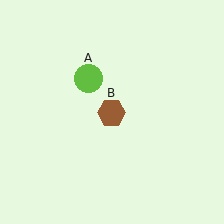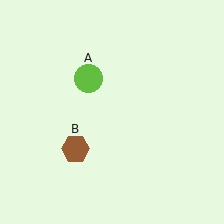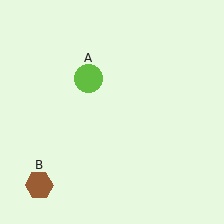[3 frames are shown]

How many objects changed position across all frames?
1 object changed position: brown hexagon (object B).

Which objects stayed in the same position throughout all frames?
Lime circle (object A) remained stationary.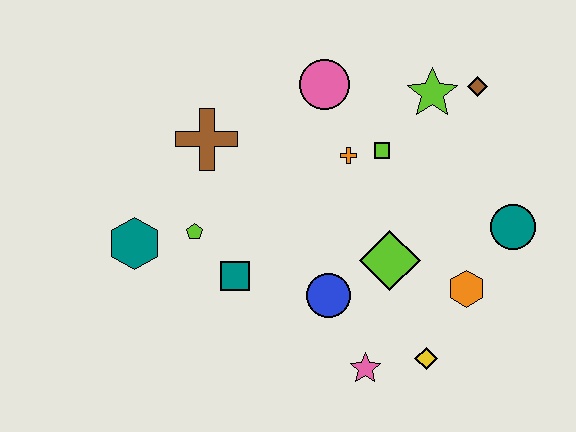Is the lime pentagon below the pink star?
No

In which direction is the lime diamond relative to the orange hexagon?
The lime diamond is to the left of the orange hexagon.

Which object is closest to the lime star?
The brown diamond is closest to the lime star.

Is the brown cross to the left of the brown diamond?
Yes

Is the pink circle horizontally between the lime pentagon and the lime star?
Yes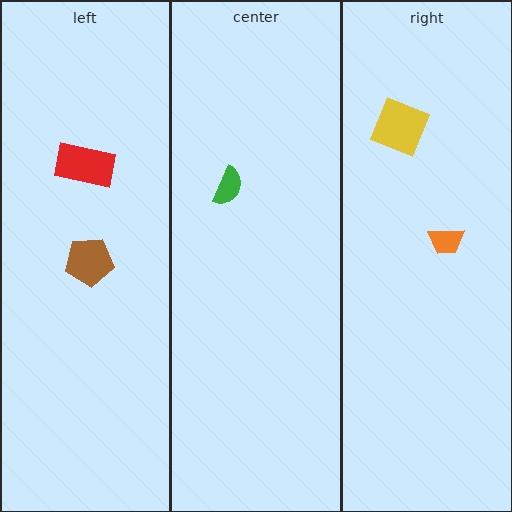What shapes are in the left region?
The brown pentagon, the red rectangle.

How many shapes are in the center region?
1.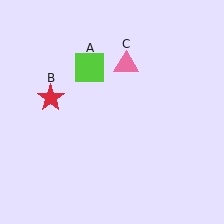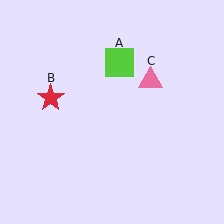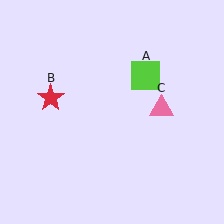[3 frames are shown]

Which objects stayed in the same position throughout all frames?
Red star (object B) remained stationary.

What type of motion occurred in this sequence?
The lime square (object A), pink triangle (object C) rotated clockwise around the center of the scene.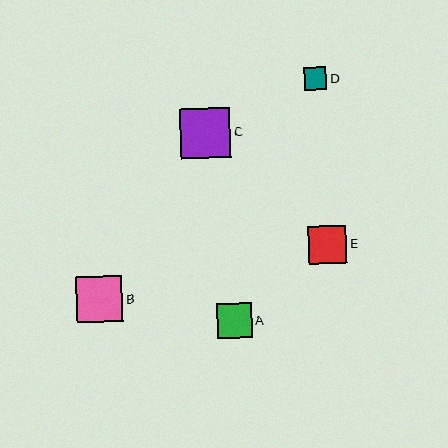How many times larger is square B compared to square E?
Square B is approximately 1.2 times the size of square E.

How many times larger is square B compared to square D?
Square B is approximately 2.1 times the size of square D.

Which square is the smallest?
Square D is the smallest with a size of approximately 22 pixels.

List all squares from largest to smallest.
From largest to smallest: C, B, E, A, D.